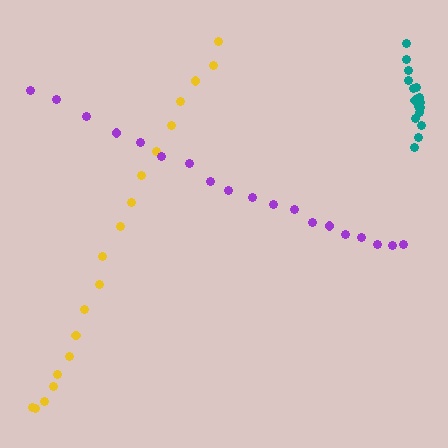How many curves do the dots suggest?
There are 3 distinct paths.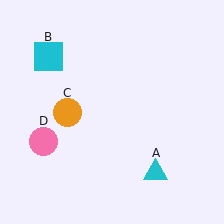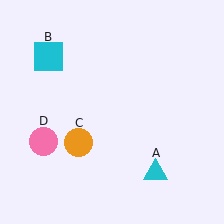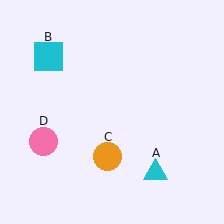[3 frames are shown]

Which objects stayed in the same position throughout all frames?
Cyan triangle (object A) and cyan square (object B) and pink circle (object D) remained stationary.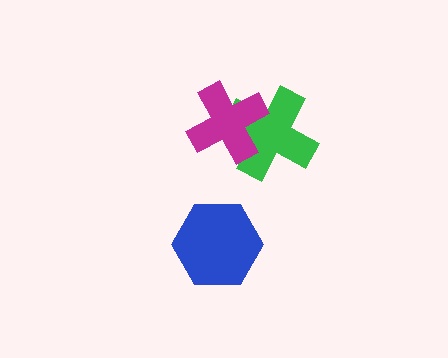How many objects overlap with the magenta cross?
1 object overlaps with the magenta cross.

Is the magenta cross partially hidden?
No, no other shape covers it.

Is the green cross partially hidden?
Yes, it is partially covered by another shape.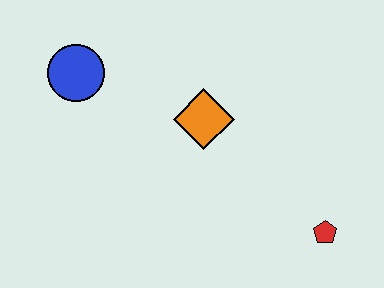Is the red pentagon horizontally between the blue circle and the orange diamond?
No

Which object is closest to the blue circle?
The orange diamond is closest to the blue circle.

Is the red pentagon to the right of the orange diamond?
Yes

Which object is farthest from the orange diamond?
The red pentagon is farthest from the orange diamond.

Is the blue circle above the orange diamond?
Yes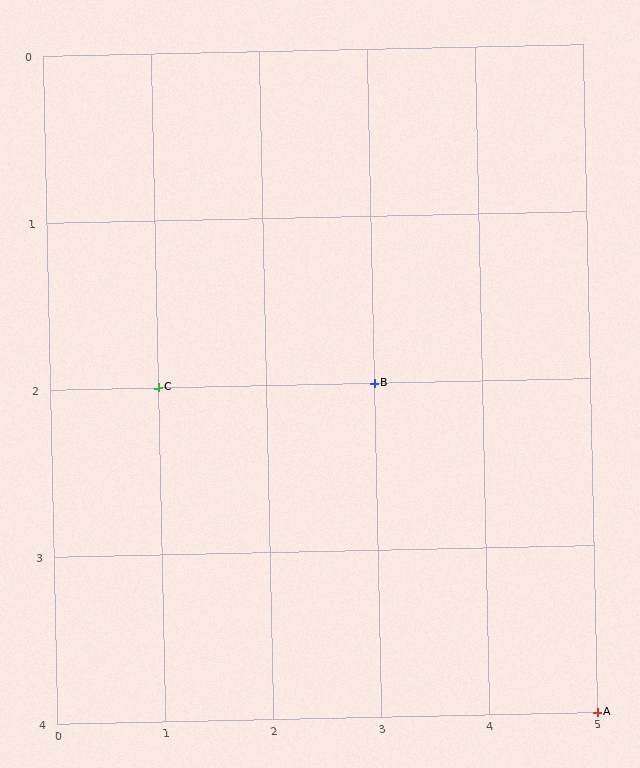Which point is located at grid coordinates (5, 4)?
Point A is at (5, 4).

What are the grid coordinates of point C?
Point C is at grid coordinates (1, 2).